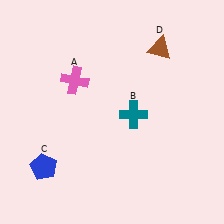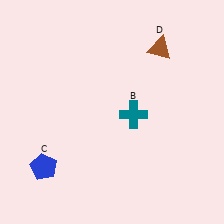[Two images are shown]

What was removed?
The pink cross (A) was removed in Image 2.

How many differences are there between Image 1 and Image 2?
There is 1 difference between the two images.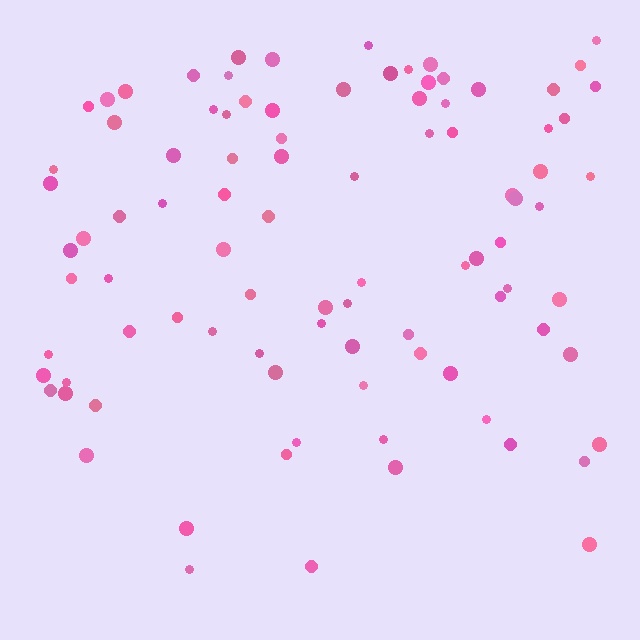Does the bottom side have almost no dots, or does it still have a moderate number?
Still a moderate number, just noticeably fewer than the top.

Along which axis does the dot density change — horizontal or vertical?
Vertical.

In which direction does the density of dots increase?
From bottom to top, with the top side densest.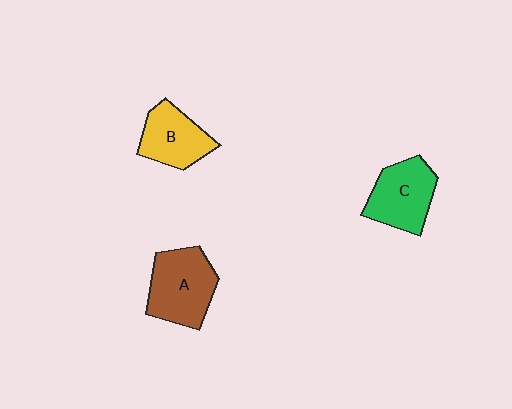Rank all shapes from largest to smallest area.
From largest to smallest: A (brown), C (green), B (yellow).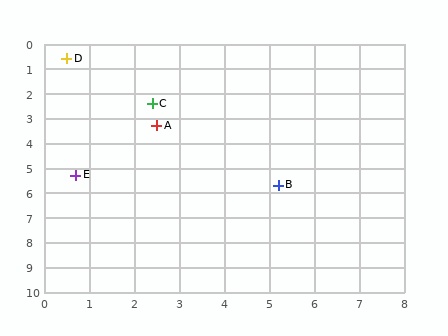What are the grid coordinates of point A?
Point A is at approximately (2.5, 3.3).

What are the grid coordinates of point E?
Point E is at approximately (0.7, 5.3).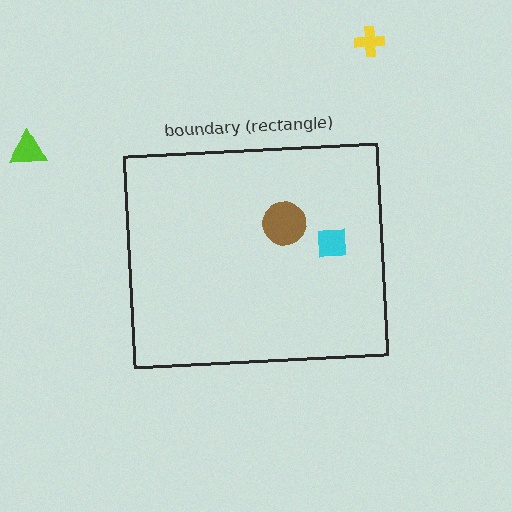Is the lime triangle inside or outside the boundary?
Outside.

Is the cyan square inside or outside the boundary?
Inside.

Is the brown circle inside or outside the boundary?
Inside.